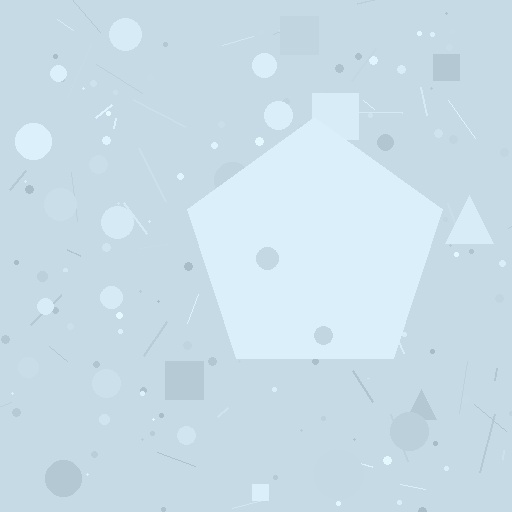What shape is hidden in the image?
A pentagon is hidden in the image.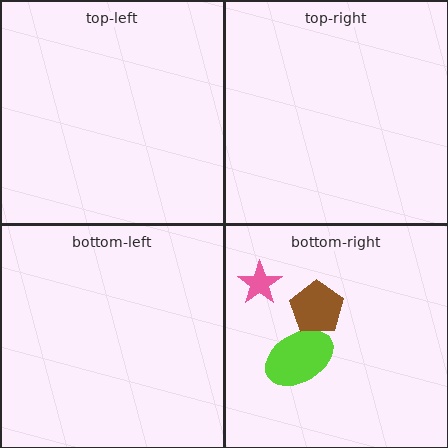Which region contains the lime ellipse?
The bottom-right region.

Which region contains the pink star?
The bottom-right region.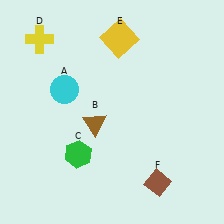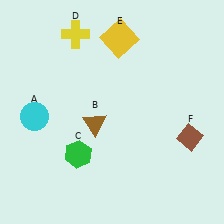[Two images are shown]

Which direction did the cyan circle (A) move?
The cyan circle (A) moved left.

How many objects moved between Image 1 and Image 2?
3 objects moved between the two images.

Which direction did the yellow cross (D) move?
The yellow cross (D) moved right.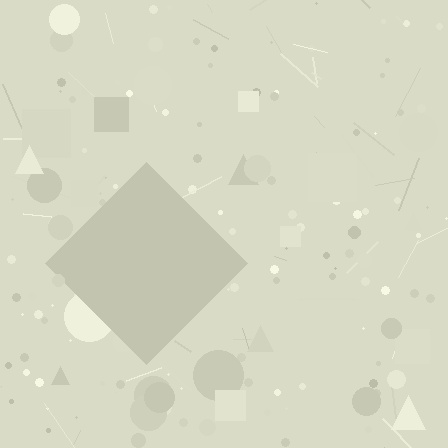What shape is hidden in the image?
A diamond is hidden in the image.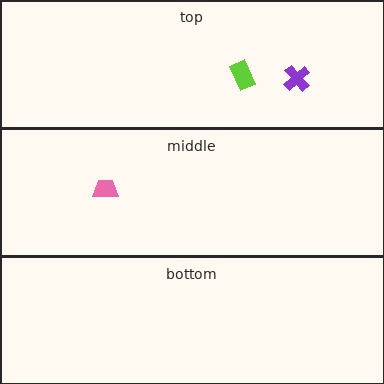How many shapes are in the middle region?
1.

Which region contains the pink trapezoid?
The middle region.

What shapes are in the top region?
The purple cross, the lime rectangle.